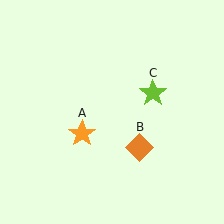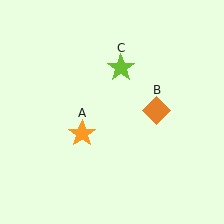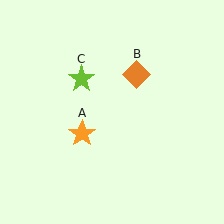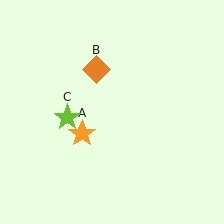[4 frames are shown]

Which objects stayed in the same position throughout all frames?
Orange star (object A) remained stationary.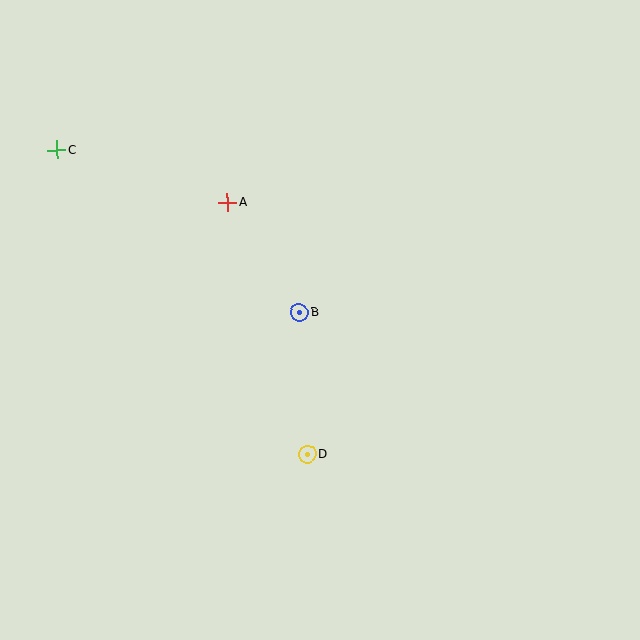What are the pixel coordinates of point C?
Point C is at (57, 150).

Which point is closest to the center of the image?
Point B at (300, 313) is closest to the center.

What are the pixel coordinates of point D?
Point D is at (307, 455).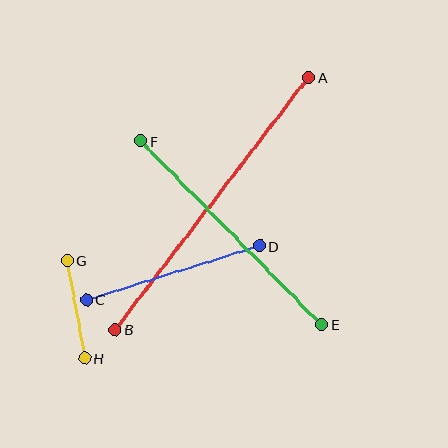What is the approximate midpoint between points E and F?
The midpoint is at approximately (231, 233) pixels.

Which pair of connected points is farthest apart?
Points A and B are farthest apart.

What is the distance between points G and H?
The distance is approximately 99 pixels.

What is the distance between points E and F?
The distance is approximately 258 pixels.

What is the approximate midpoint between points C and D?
The midpoint is at approximately (173, 273) pixels.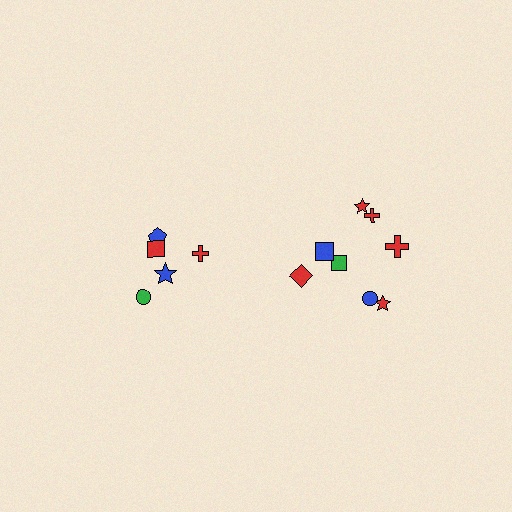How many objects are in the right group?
There are 8 objects.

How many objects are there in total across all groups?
There are 13 objects.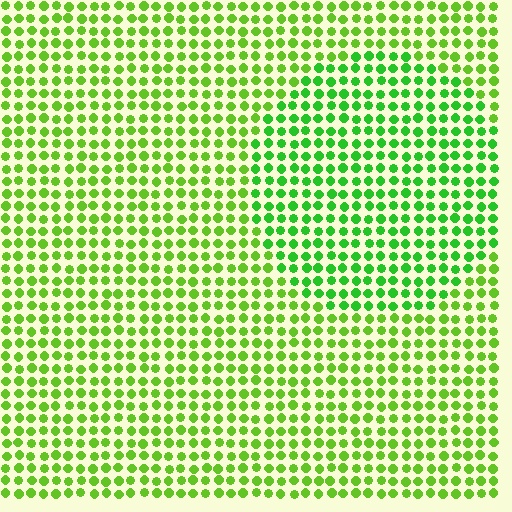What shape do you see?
I see a circle.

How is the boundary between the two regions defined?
The boundary is defined purely by a slight shift in hue (about 24 degrees). Spacing, size, and orientation are identical on both sides.